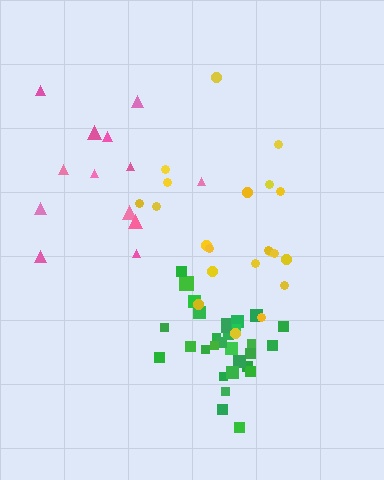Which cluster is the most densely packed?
Green.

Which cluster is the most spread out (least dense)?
Pink.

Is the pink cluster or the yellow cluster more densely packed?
Yellow.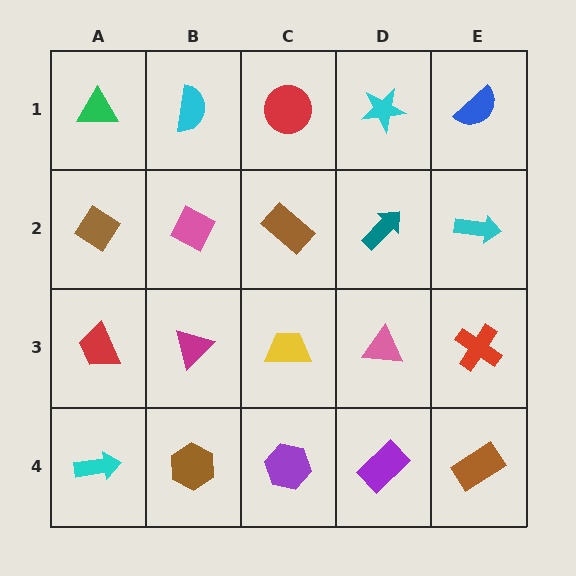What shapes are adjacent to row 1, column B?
A pink diamond (row 2, column B), a green triangle (row 1, column A), a red circle (row 1, column C).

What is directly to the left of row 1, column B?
A green triangle.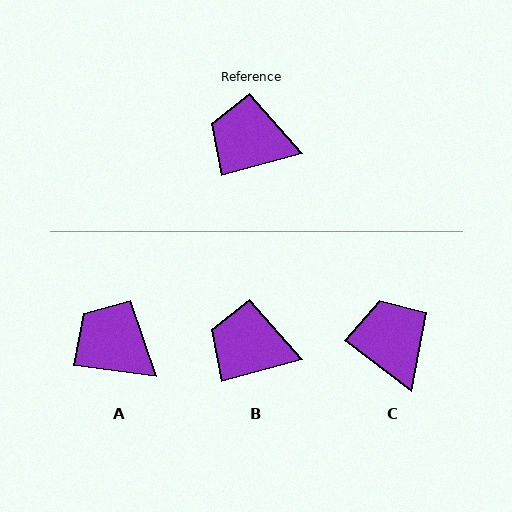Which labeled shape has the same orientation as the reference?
B.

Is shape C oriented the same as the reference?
No, it is off by about 52 degrees.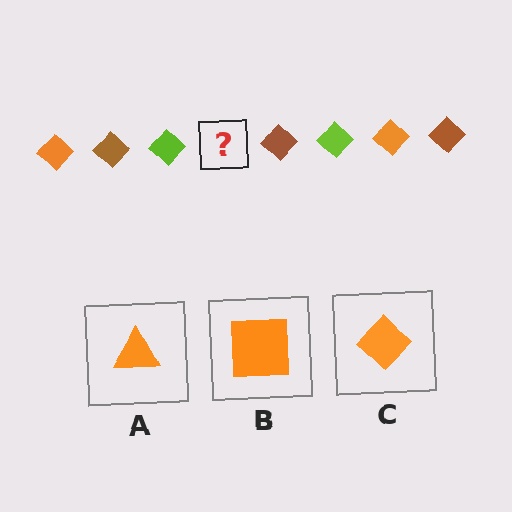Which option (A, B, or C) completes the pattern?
C.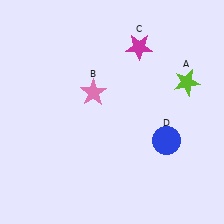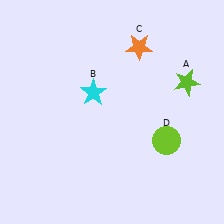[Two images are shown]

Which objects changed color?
B changed from pink to cyan. C changed from magenta to orange. D changed from blue to lime.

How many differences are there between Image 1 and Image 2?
There are 3 differences between the two images.